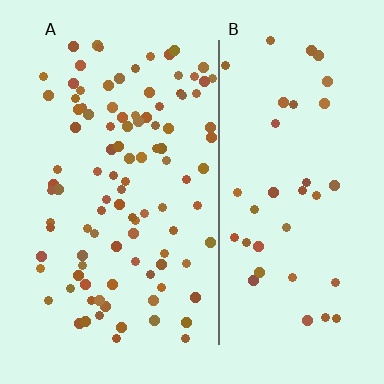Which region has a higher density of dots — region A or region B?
A (the left).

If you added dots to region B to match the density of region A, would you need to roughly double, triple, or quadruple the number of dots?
Approximately triple.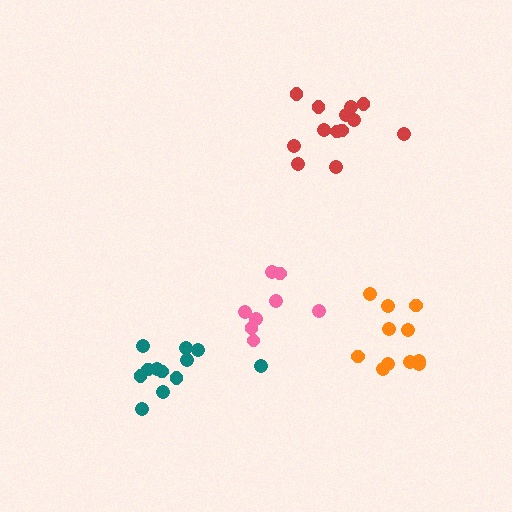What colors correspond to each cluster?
The clusters are colored: pink, orange, red, teal.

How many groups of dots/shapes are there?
There are 4 groups.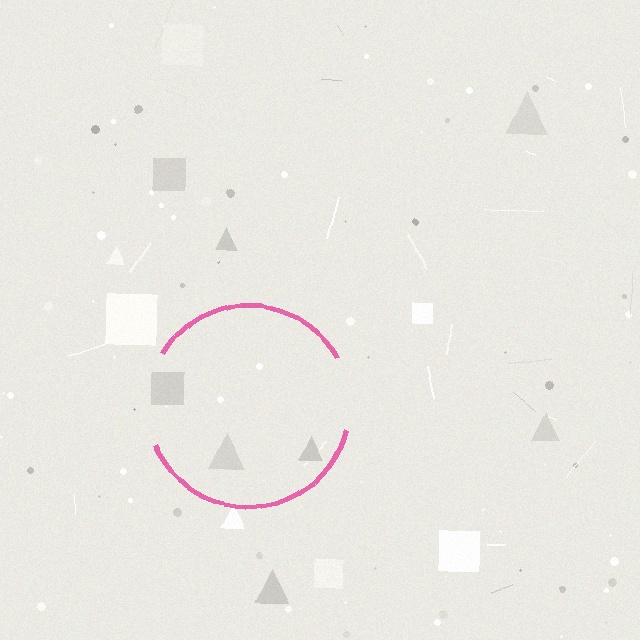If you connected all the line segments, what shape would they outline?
They would outline a circle.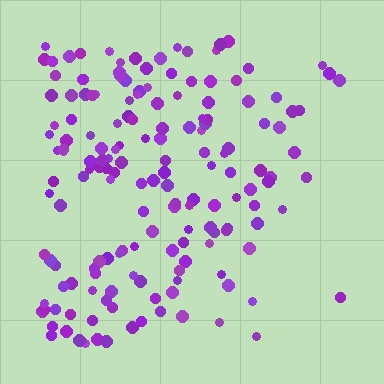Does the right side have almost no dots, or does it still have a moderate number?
Still a moderate number, just noticeably fewer than the left.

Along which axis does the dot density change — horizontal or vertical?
Horizontal.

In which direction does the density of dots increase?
From right to left, with the left side densest.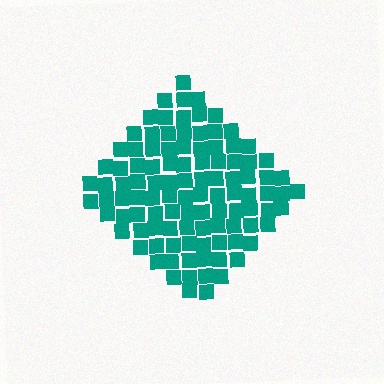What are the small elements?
The small elements are squares.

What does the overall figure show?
The overall figure shows a diamond.